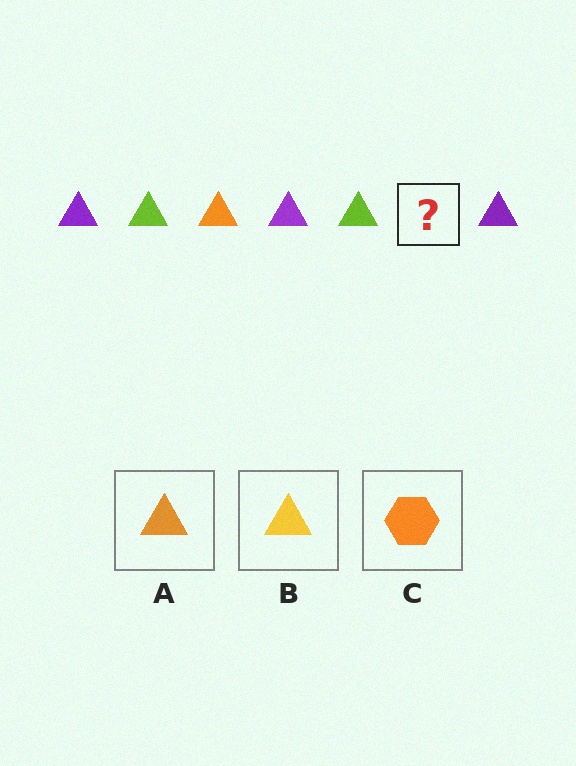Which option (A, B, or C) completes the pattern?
A.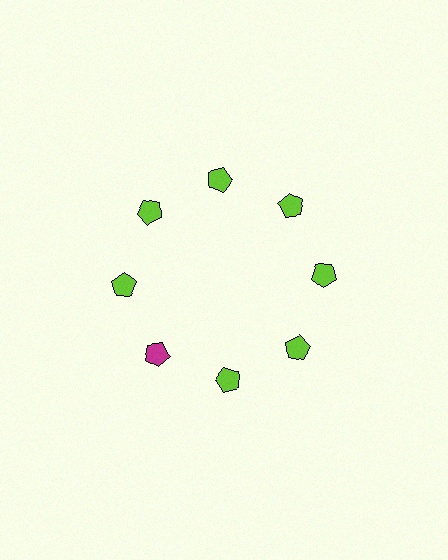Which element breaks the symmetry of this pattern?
The magenta pentagon at roughly the 8 o'clock position breaks the symmetry. All other shapes are lime pentagons.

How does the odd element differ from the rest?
It has a different color: magenta instead of lime.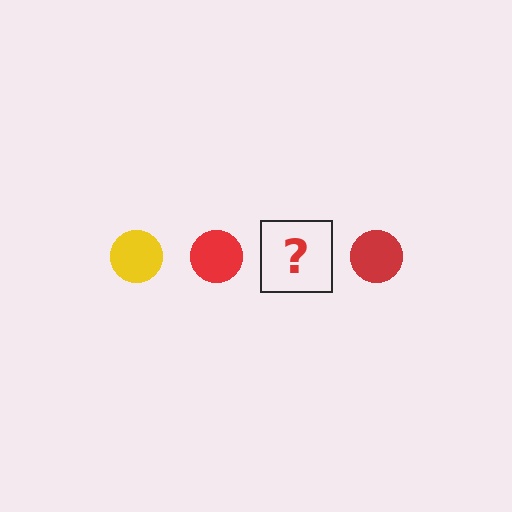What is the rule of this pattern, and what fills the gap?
The rule is that the pattern cycles through yellow, red circles. The gap should be filled with a yellow circle.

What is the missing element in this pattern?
The missing element is a yellow circle.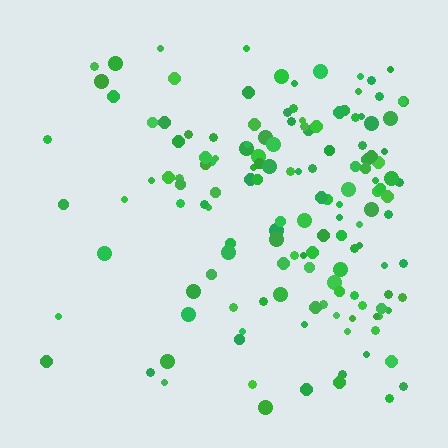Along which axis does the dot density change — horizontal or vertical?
Horizontal.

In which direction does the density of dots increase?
From left to right, with the right side densest.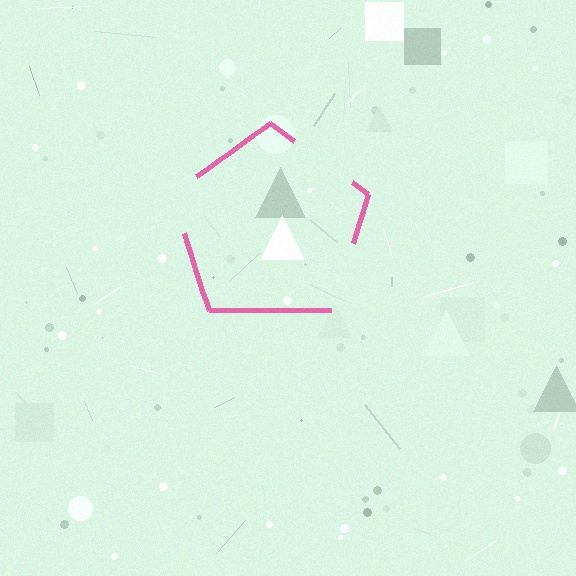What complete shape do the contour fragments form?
The contour fragments form a pentagon.